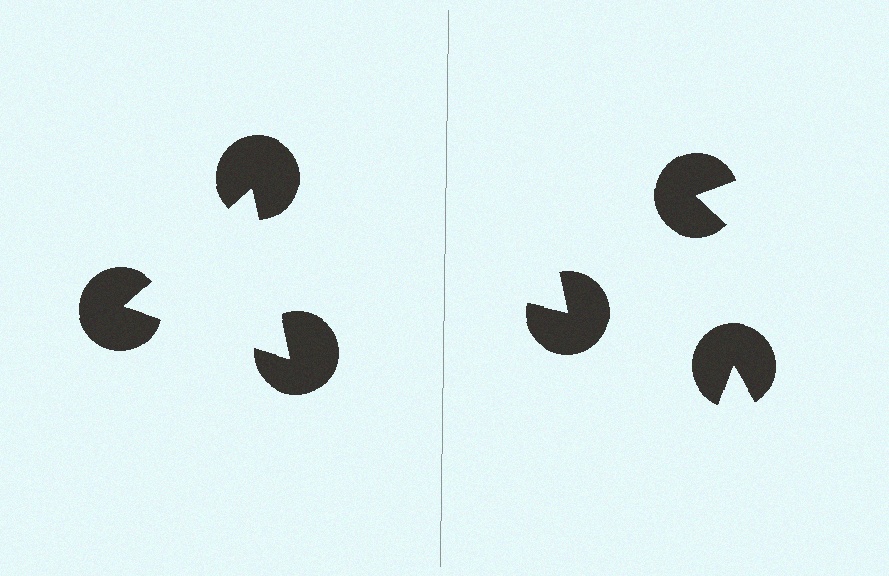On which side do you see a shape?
An illusory triangle appears on the left side. On the right side the wedge cuts are rotated, so no coherent shape forms.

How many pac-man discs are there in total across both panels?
6 — 3 on each side.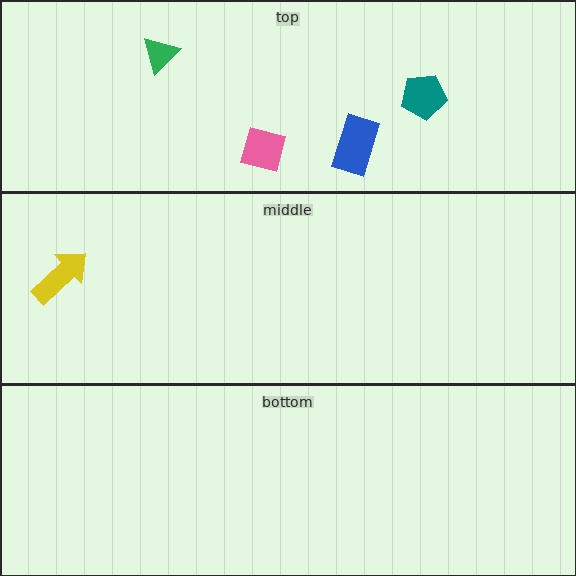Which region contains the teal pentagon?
The top region.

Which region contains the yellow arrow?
The middle region.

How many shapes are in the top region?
4.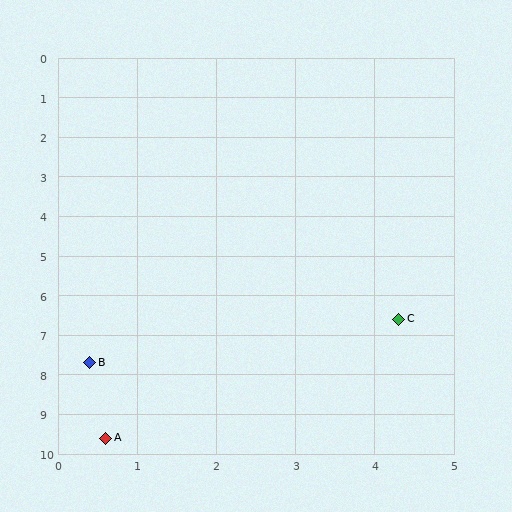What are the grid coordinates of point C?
Point C is at approximately (4.3, 6.6).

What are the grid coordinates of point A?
Point A is at approximately (0.6, 9.6).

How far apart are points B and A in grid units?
Points B and A are about 1.9 grid units apart.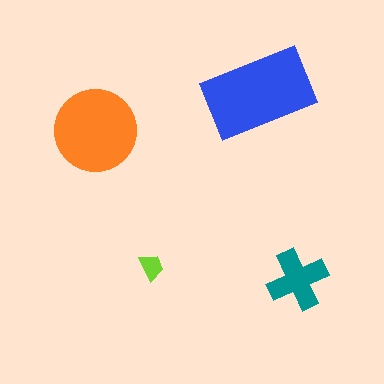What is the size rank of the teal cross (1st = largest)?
3rd.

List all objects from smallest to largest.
The lime trapezoid, the teal cross, the orange circle, the blue rectangle.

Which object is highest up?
The blue rectangle is topmost.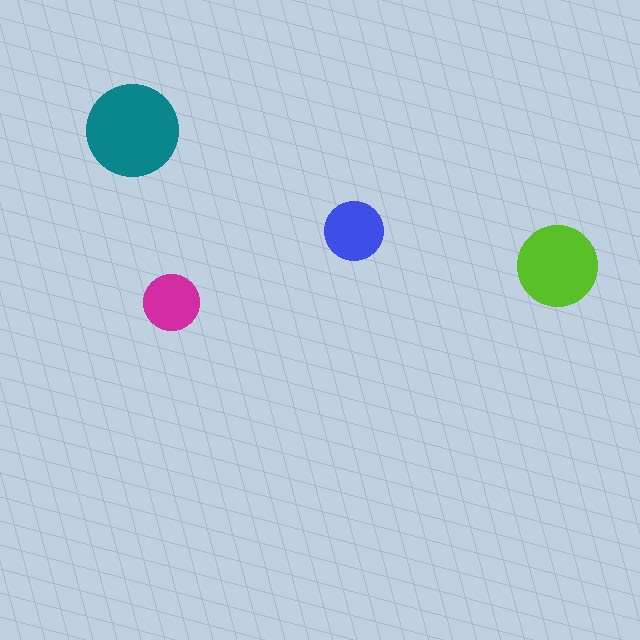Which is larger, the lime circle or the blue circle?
The lime one.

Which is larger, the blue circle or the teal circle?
The teal one.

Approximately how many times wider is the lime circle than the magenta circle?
About 1.5 times wider.